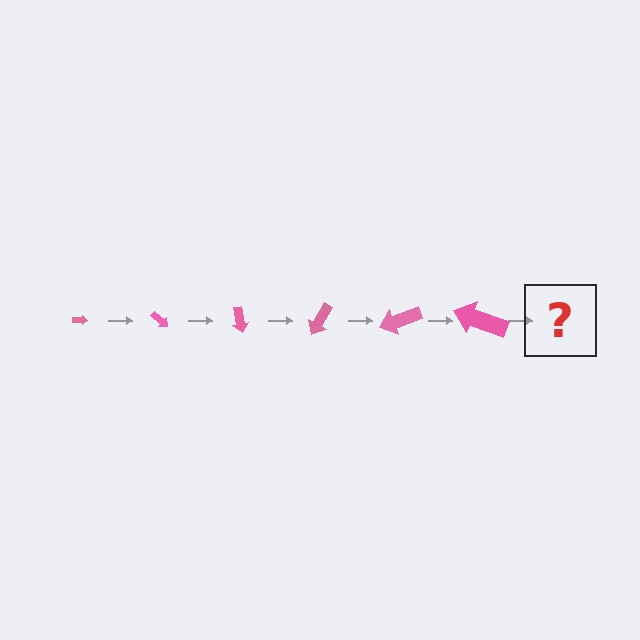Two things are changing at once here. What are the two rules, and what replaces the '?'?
The two rules are that the arrow grows larger each step and it rotates 40 degrees each step. The '?' should be an arrow, larger than the previous one and rotated 240 degrees from the start.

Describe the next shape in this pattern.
It should be an arrow, larger than the previous one and rotated 240 degrees from the start.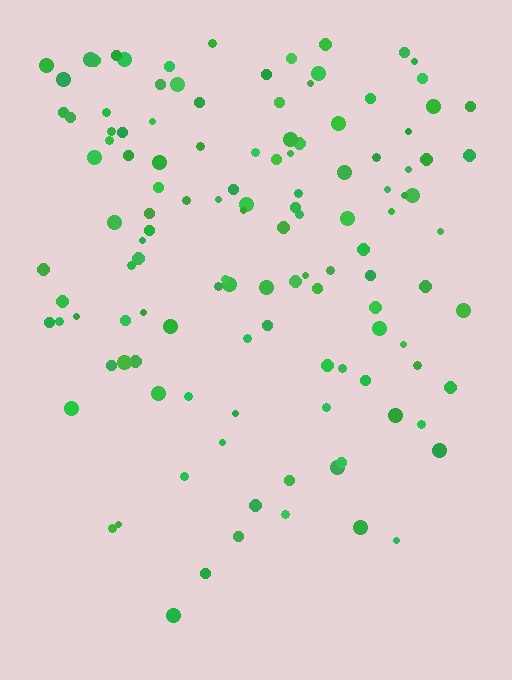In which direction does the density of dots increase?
From bottom to top, with the top side densest.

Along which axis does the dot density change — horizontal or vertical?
Vertical.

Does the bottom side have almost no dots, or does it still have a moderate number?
Still a moderate number, just noticeably fewer than the top.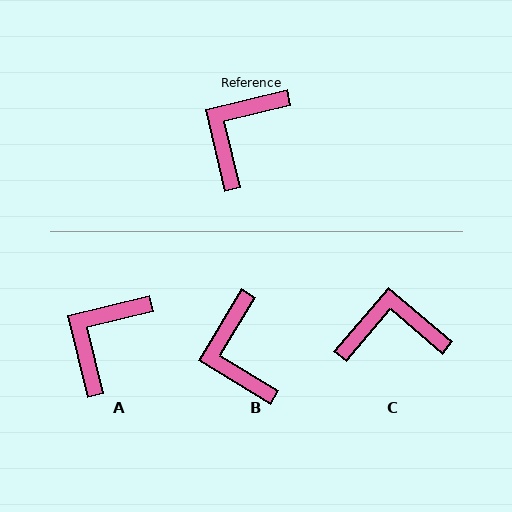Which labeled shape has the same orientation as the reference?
A.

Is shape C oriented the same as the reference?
No, it is off by about 54 degrees.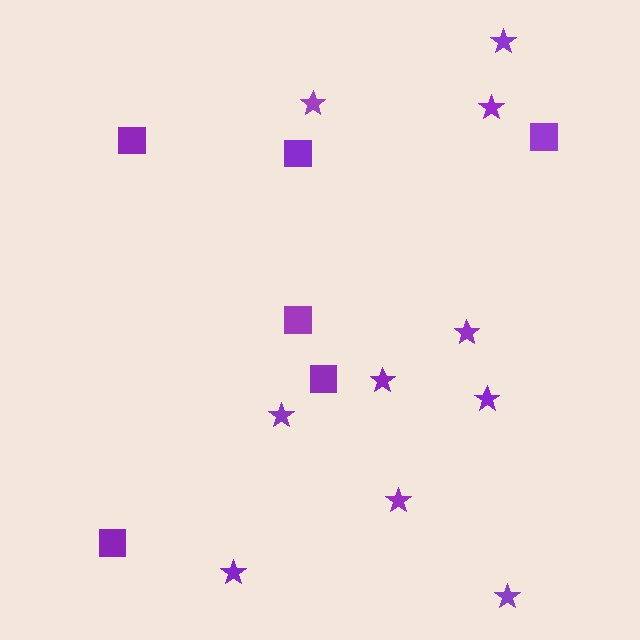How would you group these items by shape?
There are 2 groups: one group of stars (10) and one group of squares (6).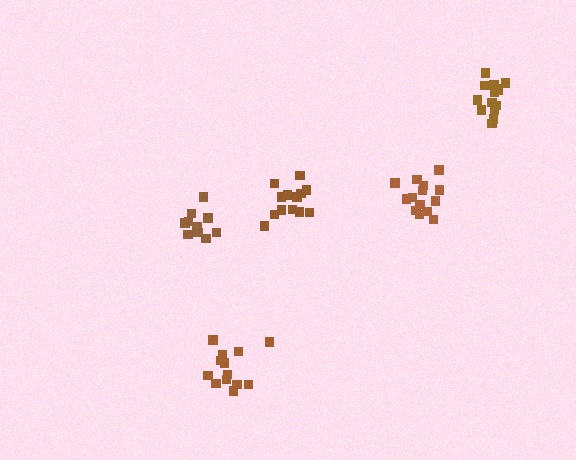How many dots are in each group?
Group 1: 14 dots, Group 2: 13 dots, Group 3: 13 dots, Group 4: 11 dots, Group 5: 14 dots (65 total).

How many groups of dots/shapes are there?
There are 5 groups.